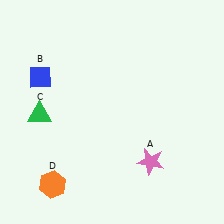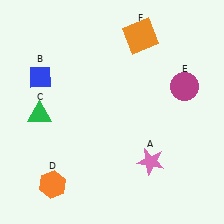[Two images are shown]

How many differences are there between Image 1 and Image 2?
There are 2 differences between the two images.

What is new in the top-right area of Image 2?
A magenta circle (E) was added in the top-right area of Image 2.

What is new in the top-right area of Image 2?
An orange square (F) was added in the top-right area of Image 2.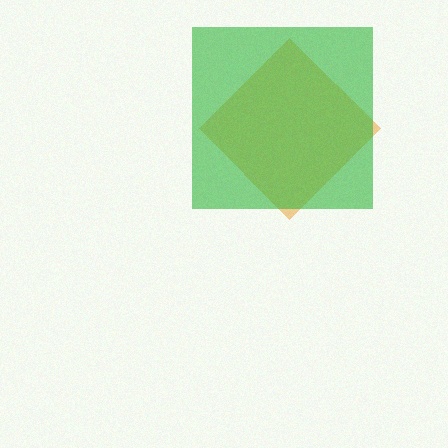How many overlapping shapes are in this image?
There are 2 overlapping shapes in the image.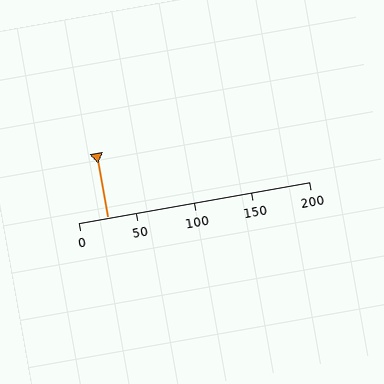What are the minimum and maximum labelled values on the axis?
The axis runs from 0 to 200.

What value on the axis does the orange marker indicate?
The marker indicates approximately 25.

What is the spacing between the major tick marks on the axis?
The major ticks are spaced 50 apart.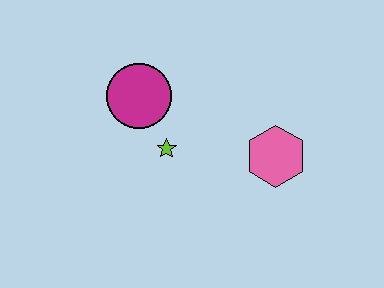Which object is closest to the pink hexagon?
The lime star is closest to the pink hexagon.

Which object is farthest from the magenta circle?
The pink hexagon is farthest from the magenta circle.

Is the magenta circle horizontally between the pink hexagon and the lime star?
No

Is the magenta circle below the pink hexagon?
No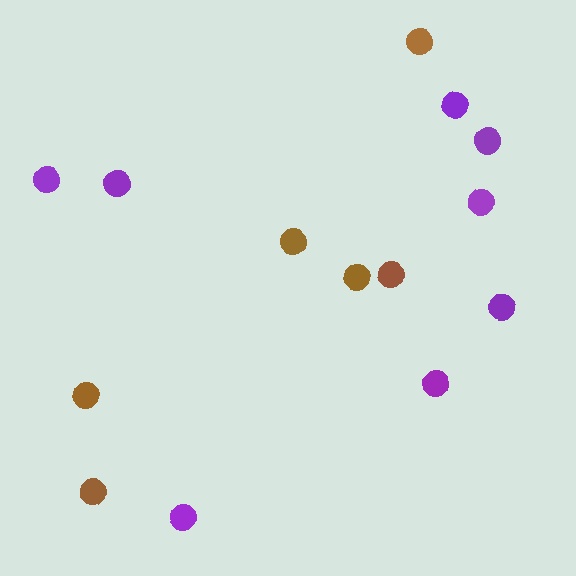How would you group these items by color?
There are 2 groups: one group of purple circles (8) and one group of brown circles (6).